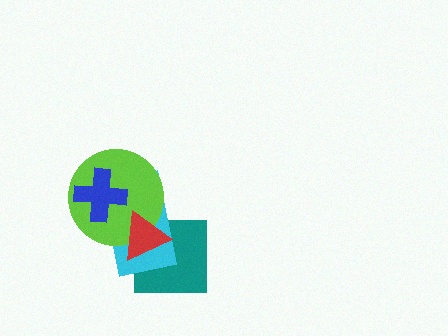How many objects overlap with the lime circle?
3 objects overlap with the lime circle.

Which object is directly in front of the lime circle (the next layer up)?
The red triangle is directly in front of the lime circle.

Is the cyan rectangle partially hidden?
Yes, it is partially covered by another shape.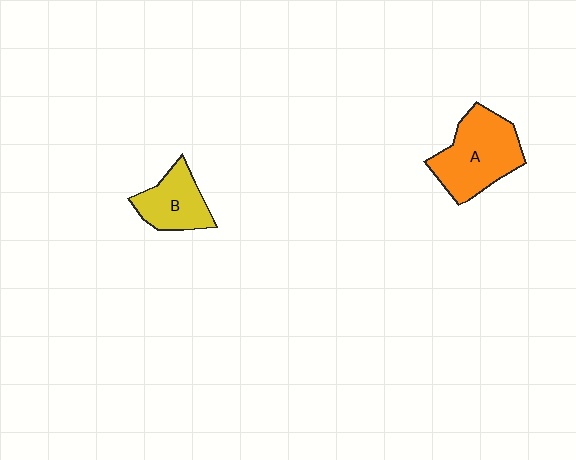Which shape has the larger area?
Shape A (orange).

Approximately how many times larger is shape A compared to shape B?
Approximately 1.6 times.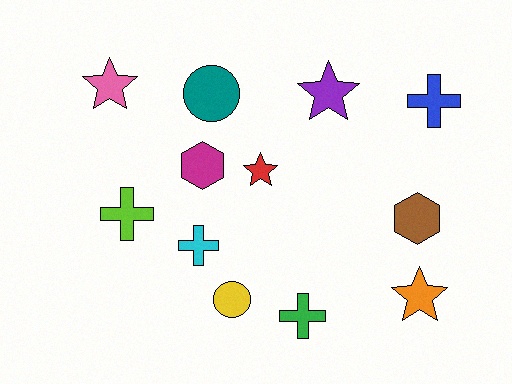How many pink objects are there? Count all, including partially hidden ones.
There is 1 pink object.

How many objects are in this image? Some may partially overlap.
There are 12 objects.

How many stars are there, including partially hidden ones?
There are 4 stars.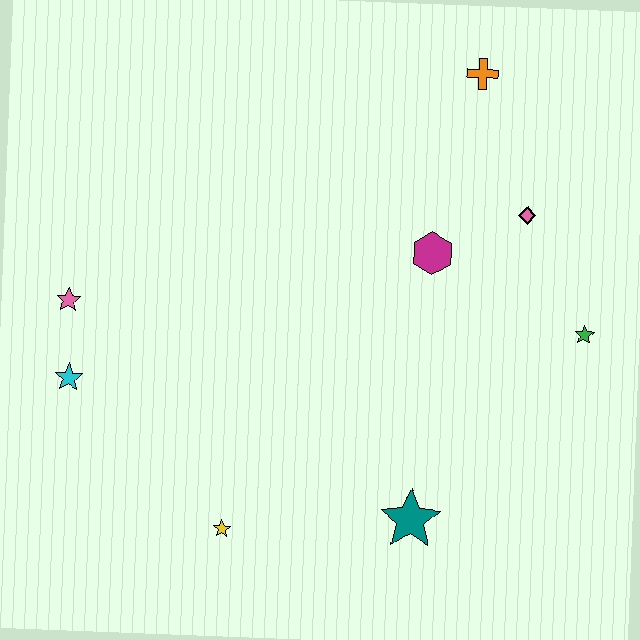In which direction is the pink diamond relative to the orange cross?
The pink diamond is below the orange cross.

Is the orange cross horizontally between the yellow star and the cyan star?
No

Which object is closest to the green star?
The pink diamond is closest to the green star.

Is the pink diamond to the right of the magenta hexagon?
Yes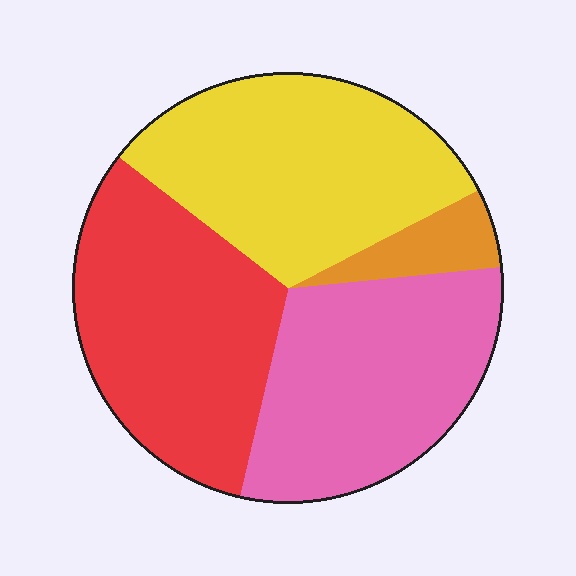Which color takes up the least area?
Orange, at roughly 5%.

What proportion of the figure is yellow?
Yellow takes up about one third (1/3) of the figure.